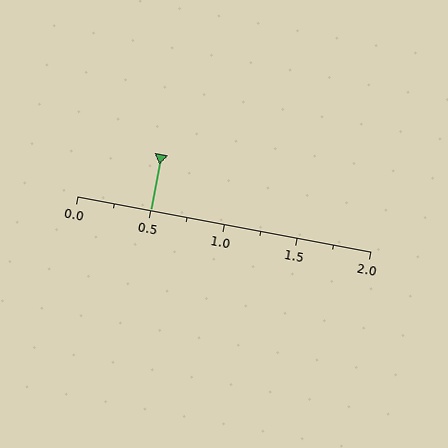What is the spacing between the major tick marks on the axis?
The major ticks are spaced 0.5 apart.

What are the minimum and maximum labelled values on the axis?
The axis runs from 0.0 to 2.0.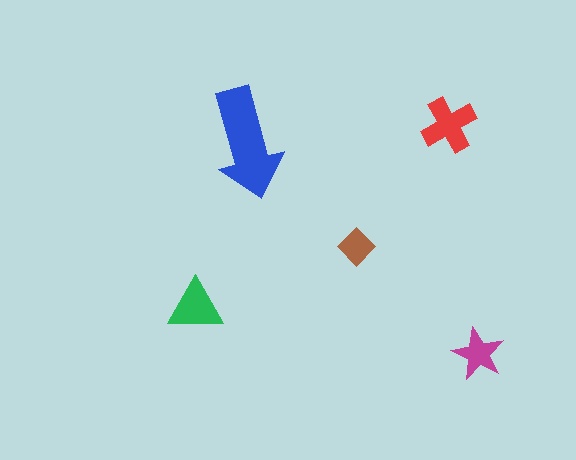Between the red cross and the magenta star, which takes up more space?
The red cross.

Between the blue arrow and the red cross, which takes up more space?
The blue arrow.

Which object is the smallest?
The brown diamond.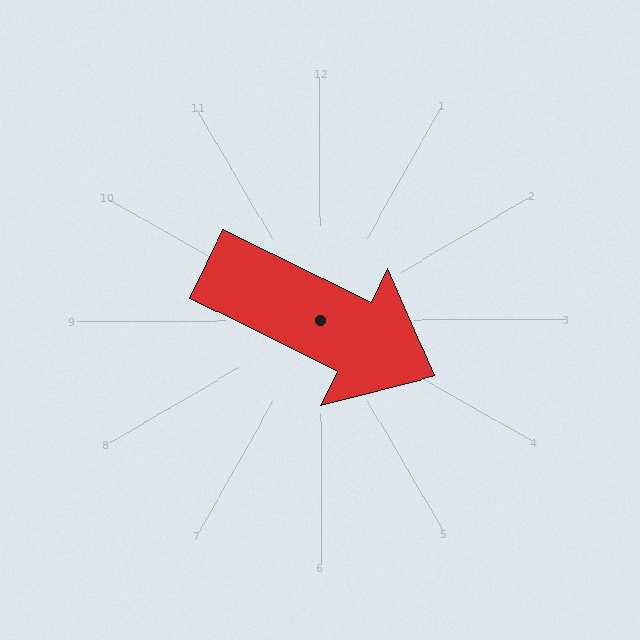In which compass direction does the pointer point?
Southeast.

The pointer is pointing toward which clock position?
Roughly 4 o'clock.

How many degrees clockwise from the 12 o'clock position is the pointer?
Approximately 116 degrees.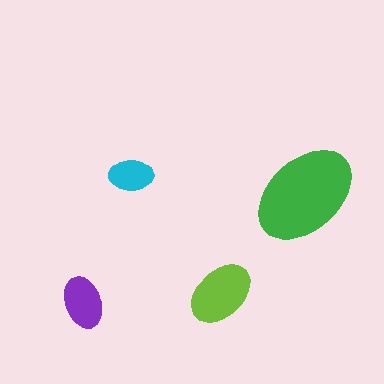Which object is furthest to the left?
The purple ellipse is leftmost.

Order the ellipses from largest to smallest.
the green one, the lime one, the purple one, the cyan one.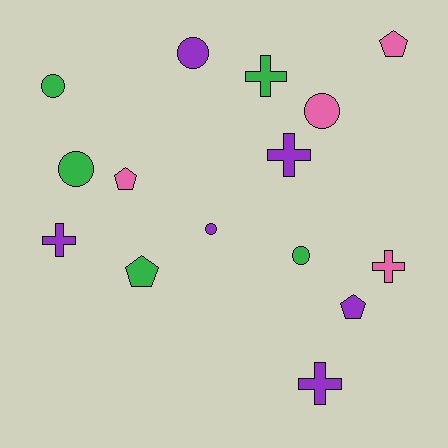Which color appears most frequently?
Purple, with 6 objects.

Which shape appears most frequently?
Circle, with 6 objects.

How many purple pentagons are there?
There is 1 purple pentagon.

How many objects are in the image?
There are 15 objects.